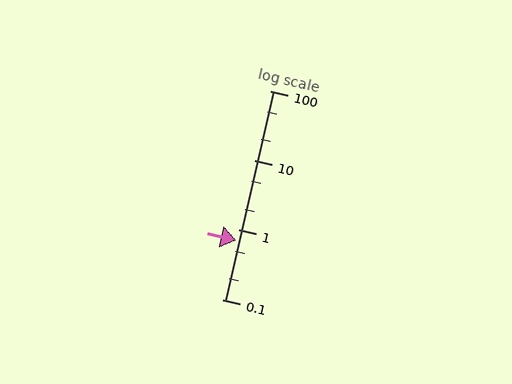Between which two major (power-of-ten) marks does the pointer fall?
The pointer is between 0.1 and 1.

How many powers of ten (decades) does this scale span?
The scale spans 3 decades, from 0.1 to 100.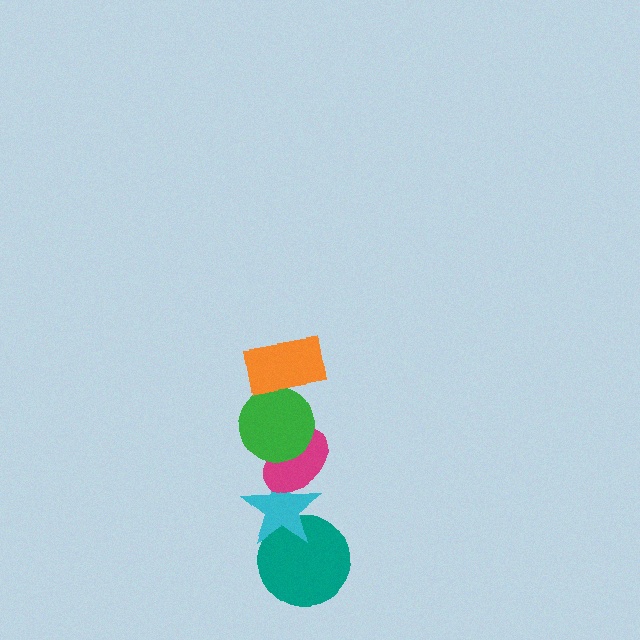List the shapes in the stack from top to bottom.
From top to bottom: the orange rectangle, the green circle, the magenta ellipse, the cyan star, the teal circle.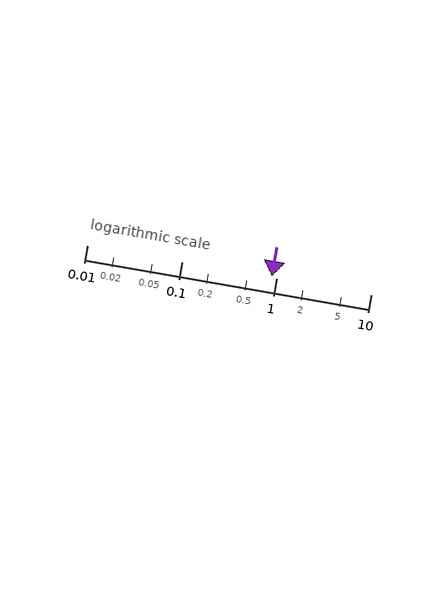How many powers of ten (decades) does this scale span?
The scale spans 3 decades, from 0.01 to 10.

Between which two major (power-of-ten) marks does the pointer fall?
The pointer is between 0.1 and 1.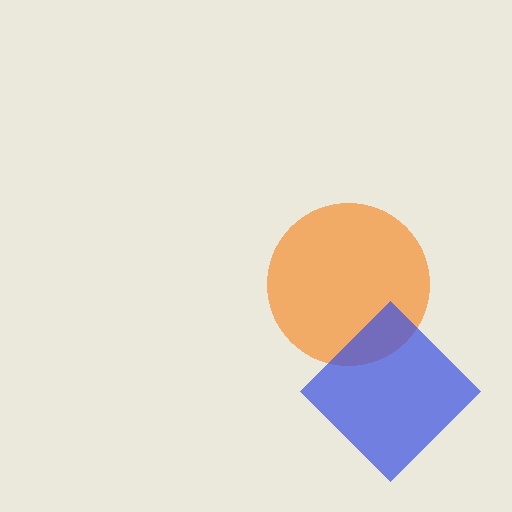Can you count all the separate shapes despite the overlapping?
Yes, there are 2 separate shapes.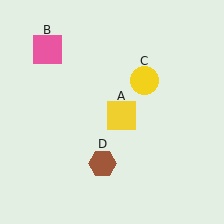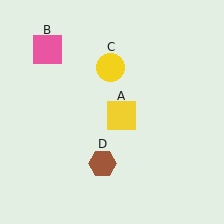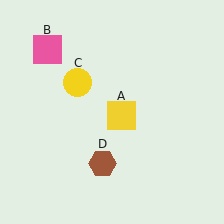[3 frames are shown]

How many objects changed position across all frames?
1 object changed position: yellow circle (object C).